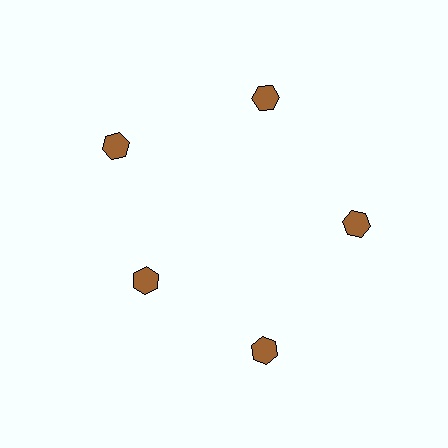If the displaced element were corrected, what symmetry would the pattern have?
It would have 5-fold rotational symmetry — the pattern would map onto itself every 72 degrees.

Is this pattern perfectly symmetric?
No. The 5 brown hexagons are arranged in a ring, but one element near the 8 o'clock position is pulled inward toward the center, breaking the 5-fold rotational symmetry.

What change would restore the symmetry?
The symmetry would be restored by moving it outward, back onto the ring so that all 5 hexagons sit at equal angles and equal distance from the center.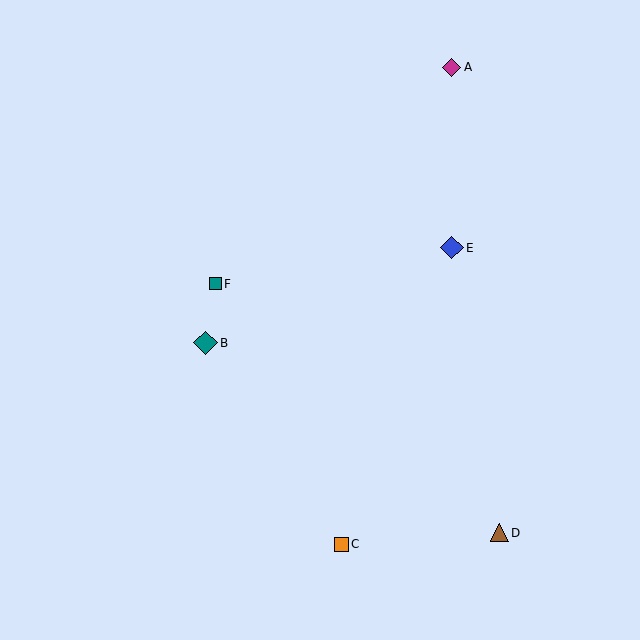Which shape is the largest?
The teal diamond (labeled B) is the largest.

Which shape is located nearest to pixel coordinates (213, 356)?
The teal diamond (labeled B) at (206, 343) is nearest to that location.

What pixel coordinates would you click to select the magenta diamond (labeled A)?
Click at (452, 67) to select the magenta diamond A.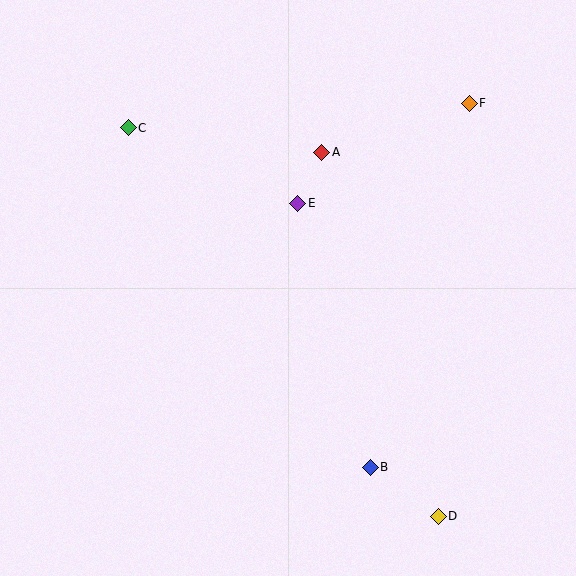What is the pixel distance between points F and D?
The distance between F and D is 414 pixels.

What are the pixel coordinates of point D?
Point D is at (438, 516).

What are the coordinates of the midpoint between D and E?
The midpoint between D and E is at (368, 360).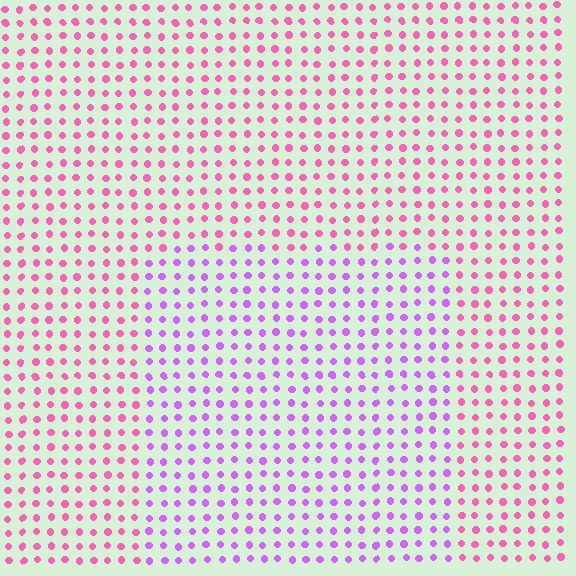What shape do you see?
I see a rectangle.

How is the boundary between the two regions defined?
The boundary is defined purely by a slight shift in hue (about 41 degrees). Spacing, size, and orientation are identical on both sides.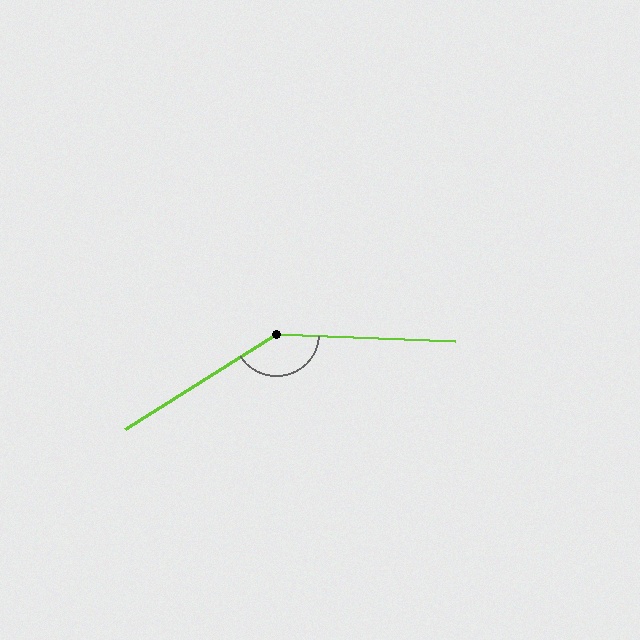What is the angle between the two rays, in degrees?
Approximately 145 degrees.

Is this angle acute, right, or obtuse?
It is obtuse.